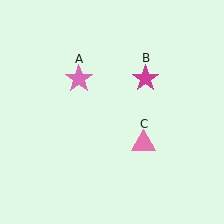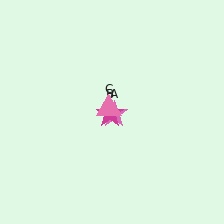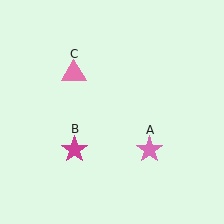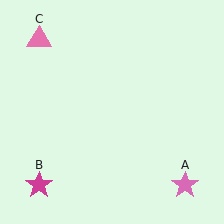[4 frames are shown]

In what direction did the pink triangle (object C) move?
The pink triangle (object C) moved up and to the left.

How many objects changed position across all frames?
3 objects changed position: pink star (object A), magenta star (object B), pink triangle (object C).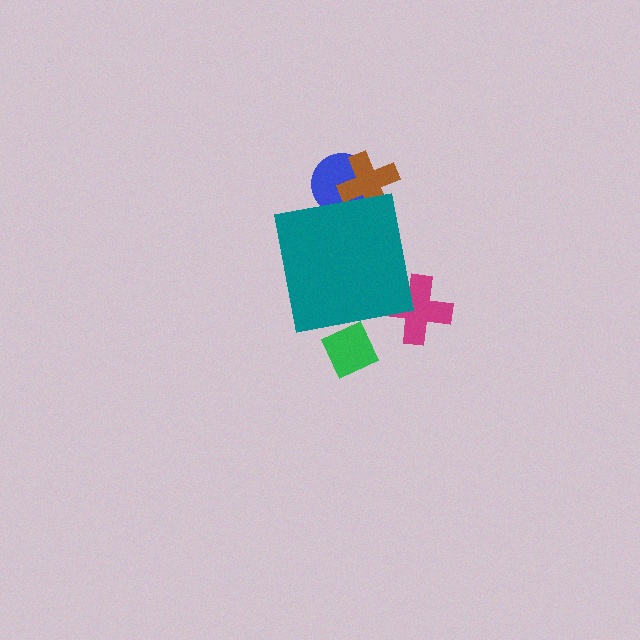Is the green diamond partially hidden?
Yes, the green diamond is partially hidden behind the teal square.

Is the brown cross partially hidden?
Yes, the brown cross is partially hidden behind the teal square.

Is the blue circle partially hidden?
Yes, the blue circle is partially hidden behind the teal square.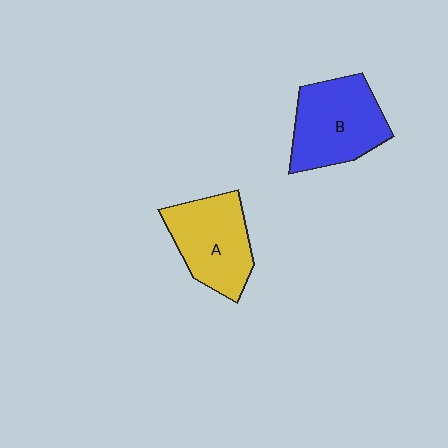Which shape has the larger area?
Shape B (blue).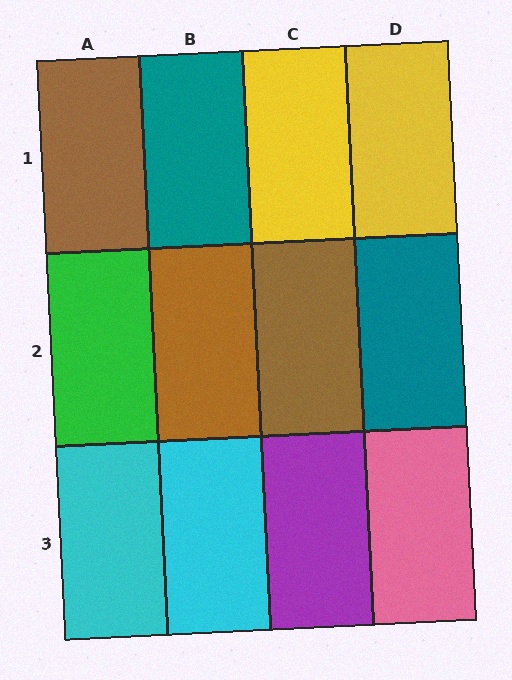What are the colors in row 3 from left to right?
Cyan, cyan, purple, pink.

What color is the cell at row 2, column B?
Brown.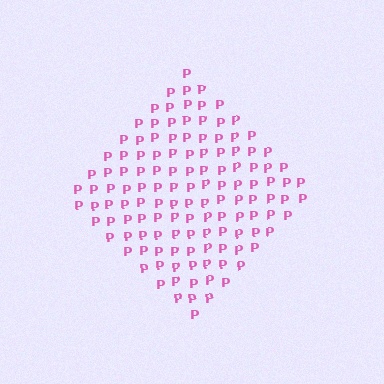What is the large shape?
The large shape is a diamond.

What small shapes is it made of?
It is made of small letter P's.